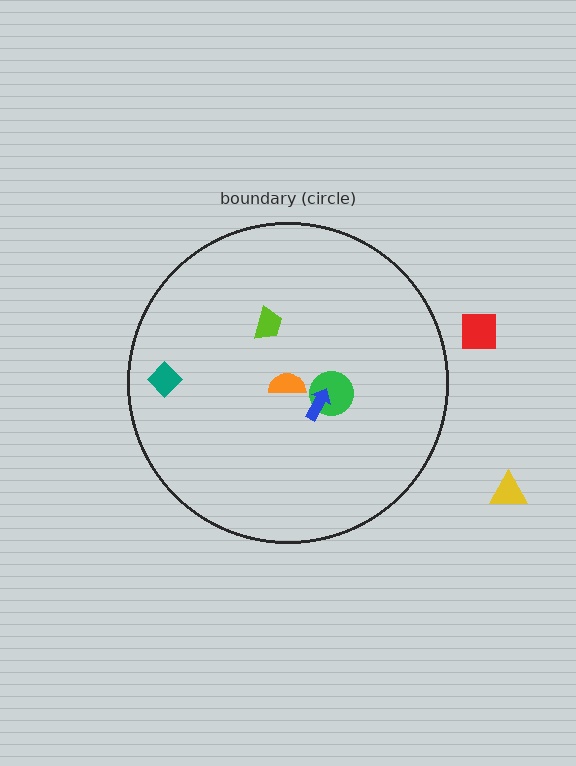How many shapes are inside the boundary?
5 inside, 2 outside.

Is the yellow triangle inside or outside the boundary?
Outside.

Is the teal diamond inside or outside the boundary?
Inside.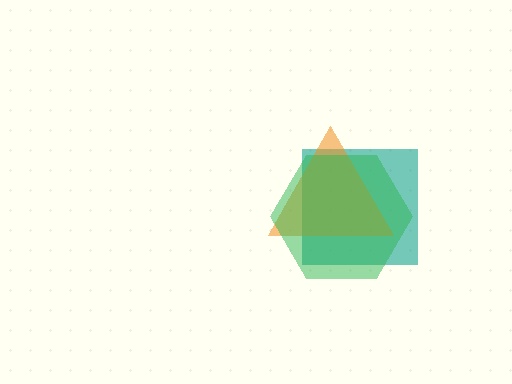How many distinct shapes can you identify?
There are 3 distinct shapes: a teal square, an orange triangle, a green hexagon.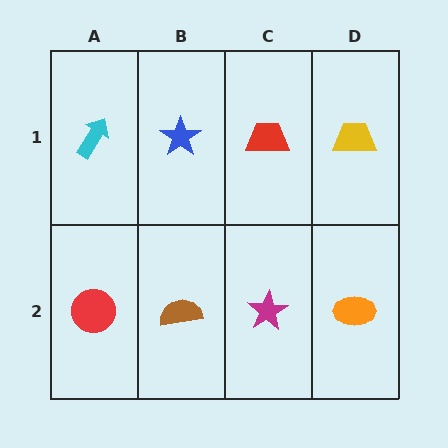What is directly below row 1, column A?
A red circle.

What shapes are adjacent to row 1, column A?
A red circle (row 2, column A), a blue star (row 1, column B).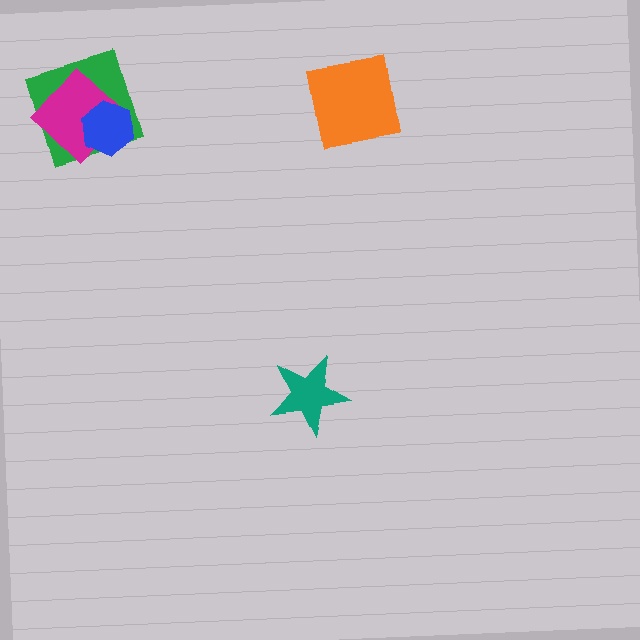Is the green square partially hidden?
Yes, it is partially covered by another shape.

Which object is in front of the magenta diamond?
The blue hexagon is in front of the magenta diamond.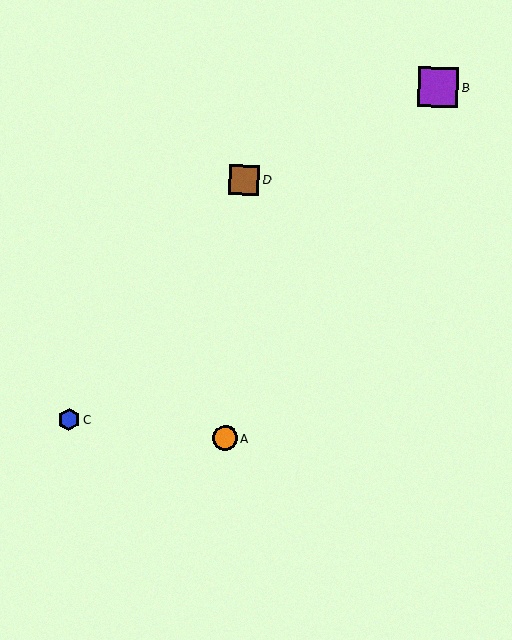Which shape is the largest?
The purple square (labeled B) is the largest.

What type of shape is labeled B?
Shape B is a purple square.